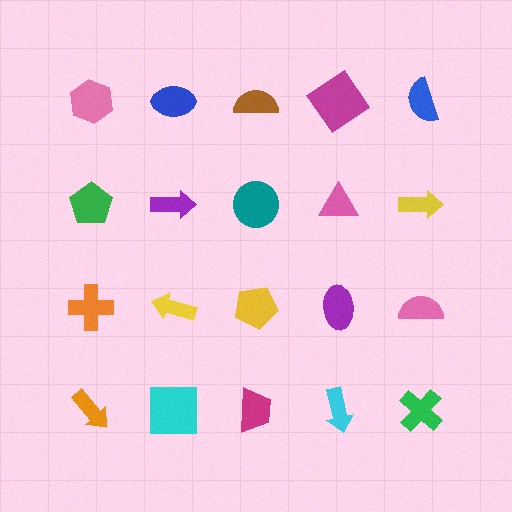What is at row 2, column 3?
A teal circle.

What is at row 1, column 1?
A pink hexagon.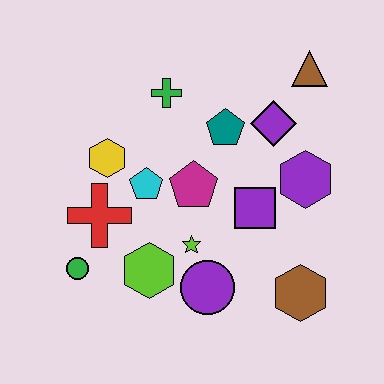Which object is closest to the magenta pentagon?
The cyan pentagon is closest to the magenta pentagon.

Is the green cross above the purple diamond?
Yes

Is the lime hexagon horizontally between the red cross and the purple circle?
Yes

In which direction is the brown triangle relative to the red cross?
The brown triangle is to the right of the red cross.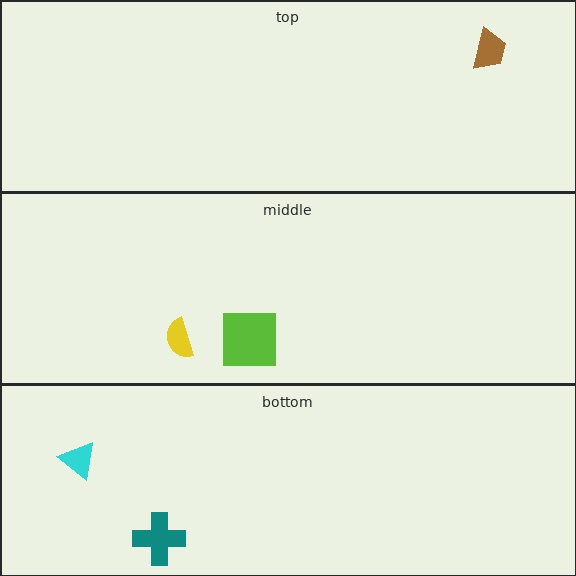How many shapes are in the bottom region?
2.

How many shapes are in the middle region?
2.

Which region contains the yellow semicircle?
The middle region.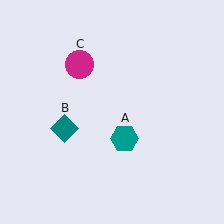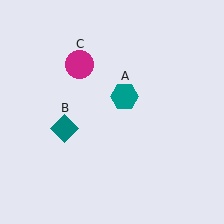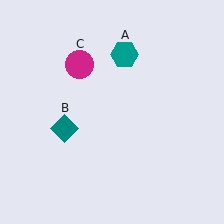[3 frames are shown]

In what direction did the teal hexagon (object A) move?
The teal hexagon (object A) moved up.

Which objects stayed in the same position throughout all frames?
Teal diamond (object B) and magenta circle (object C) remained stationary.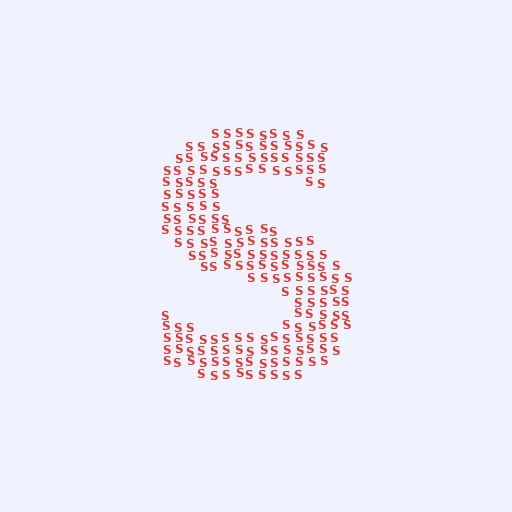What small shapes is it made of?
It is made of small letter S's.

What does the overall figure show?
The overall figure shows the letter S.